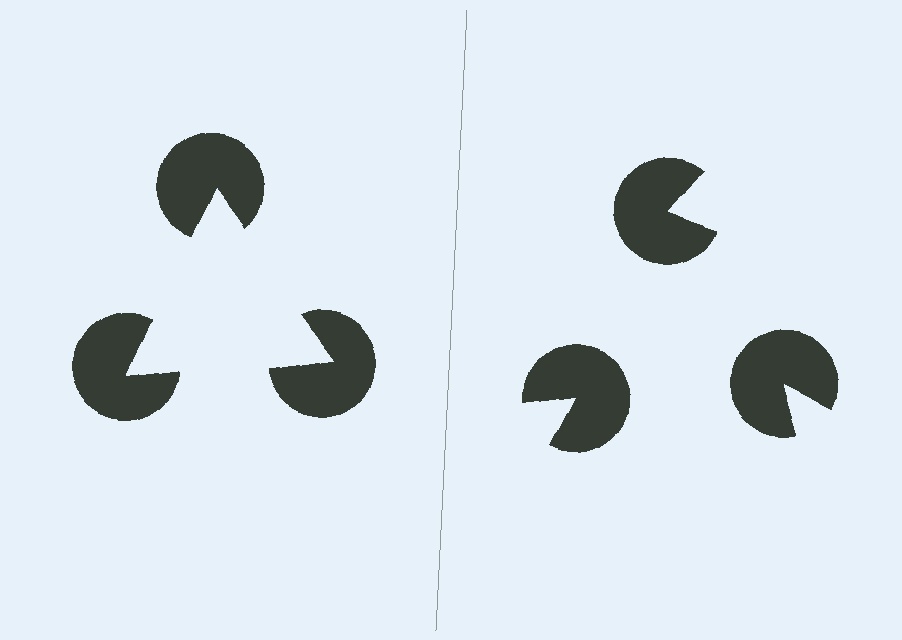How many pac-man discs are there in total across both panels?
6 — 3 on each side.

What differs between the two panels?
The pac-man discs are positioned identically on both sides; only the wedge orientations differ. On the left they align to a triangle; on the right they are misaligned.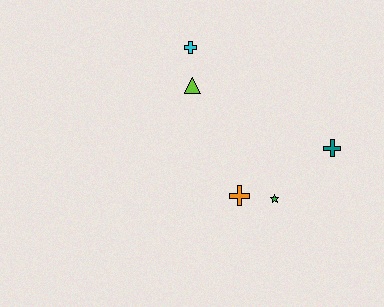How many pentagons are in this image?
There are no pentagons.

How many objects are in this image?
There are 5 objects.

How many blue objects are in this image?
There are no blue objects.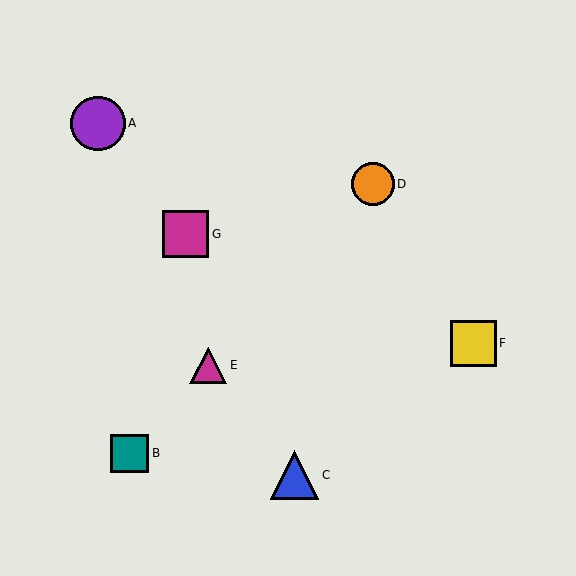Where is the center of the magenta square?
The center of the magenta square is at (186, 234).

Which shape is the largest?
The purple circle (labeled A) is the largest.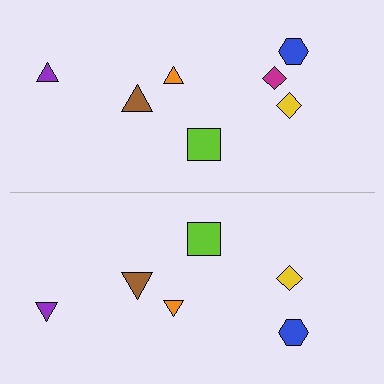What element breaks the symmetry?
A magenta diamond is missing from the bottom side.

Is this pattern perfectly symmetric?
No, the pattern is not perfectly symmetric. A magenta diamond is missing from the bottom side.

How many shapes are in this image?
There are 13 shapes in this image.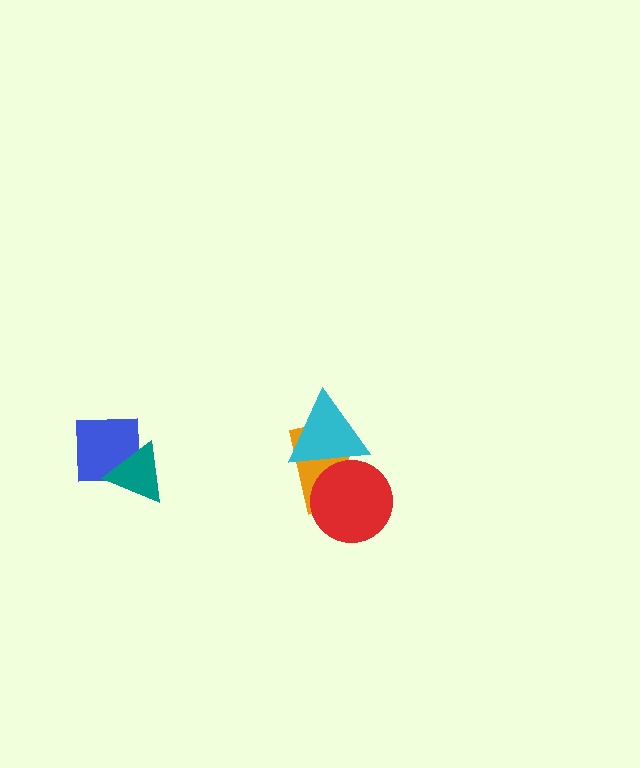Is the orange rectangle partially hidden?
Yes, it is partially covered by another shape.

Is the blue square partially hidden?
Yes, it is partially covered by another shape.